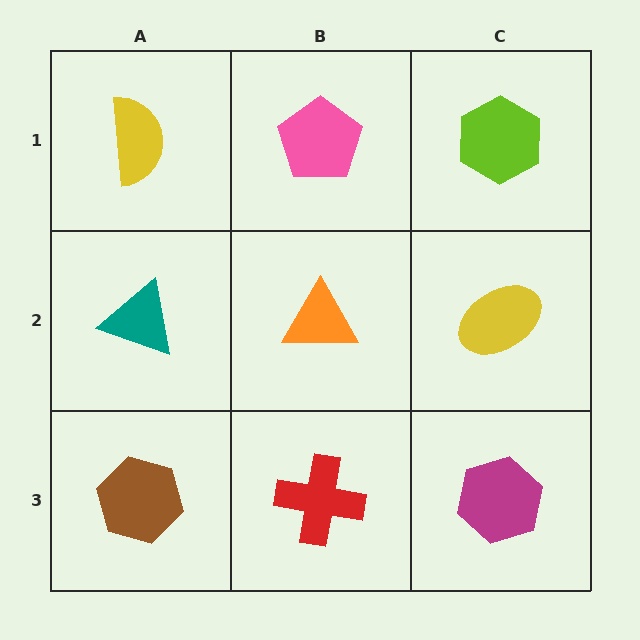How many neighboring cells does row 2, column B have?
4.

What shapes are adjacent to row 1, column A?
A teal triangle (row 2, column A), a pink pentagon (row 1, column B).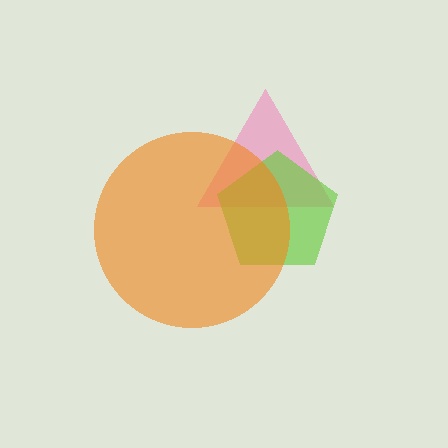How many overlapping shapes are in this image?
There are 3 overlapping shapes in the image.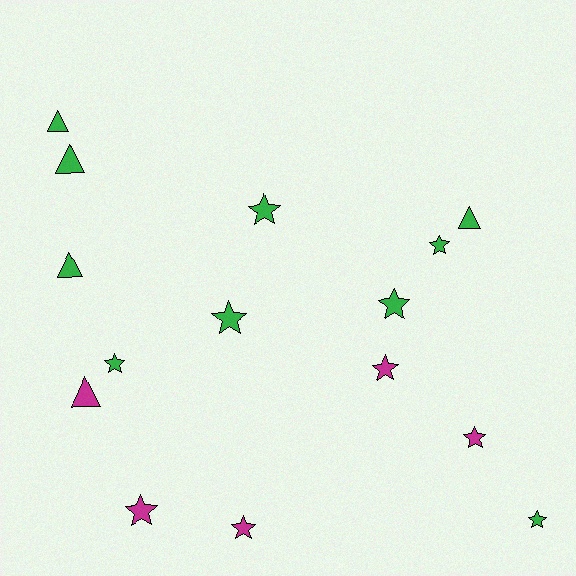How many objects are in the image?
There are 15 objects.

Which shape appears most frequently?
Star, with 10 objects.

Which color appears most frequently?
Green, with 10 objects.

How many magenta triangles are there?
There is 1 magenta triangle.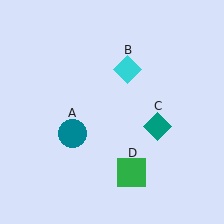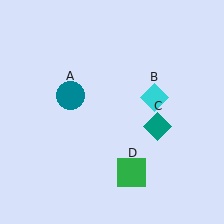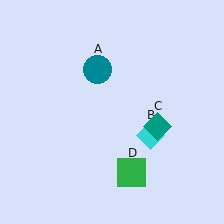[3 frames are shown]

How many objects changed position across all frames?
2 objects changed position: teal circle (object A), cyan diamond (object B).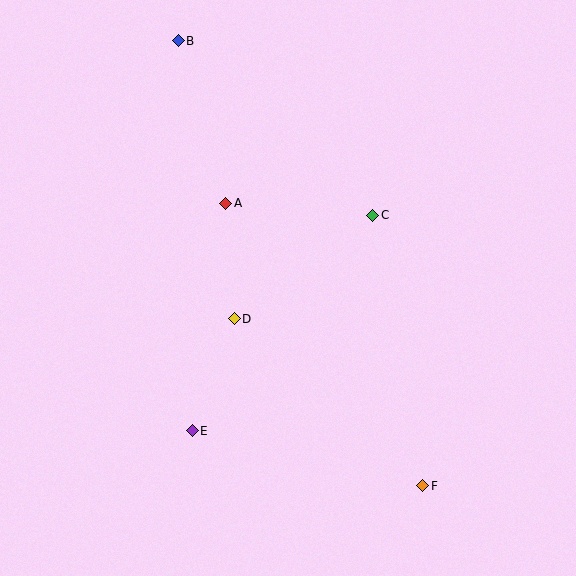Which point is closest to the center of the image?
Point D at (234, 319) is closest to the center.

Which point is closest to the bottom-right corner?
Point F is closest to the bottom-right corner.